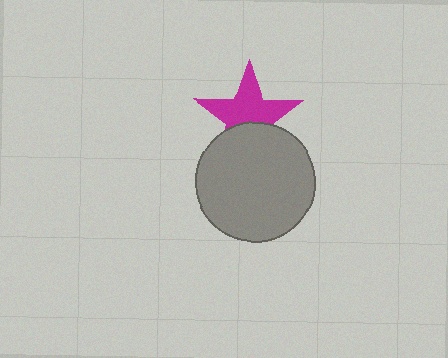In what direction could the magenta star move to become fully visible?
The magenta star could move up. That would shift it out from behind the gray circle entirely.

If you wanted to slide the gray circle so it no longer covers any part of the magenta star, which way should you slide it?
Slide it down — that is the most direct way to separate the two shapes.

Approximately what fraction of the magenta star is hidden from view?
Roughly 38% of the magenta star is hidden behind the gray circle.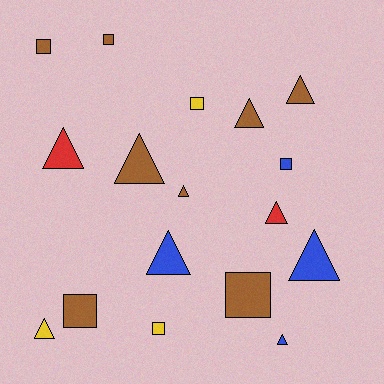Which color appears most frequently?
Brown, with 8 objects.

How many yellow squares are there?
There are 2 yellow squares.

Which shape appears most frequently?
Triangle, with 10 objects.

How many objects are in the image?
There are 17 objects.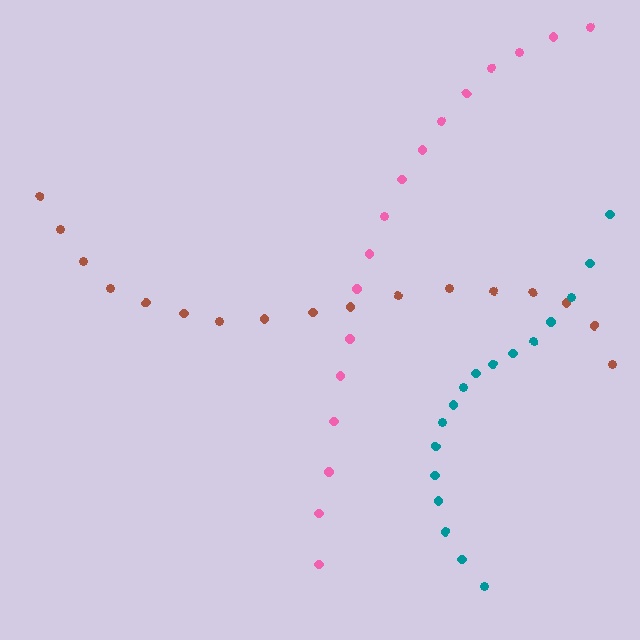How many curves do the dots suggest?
There are 3 distinct paths.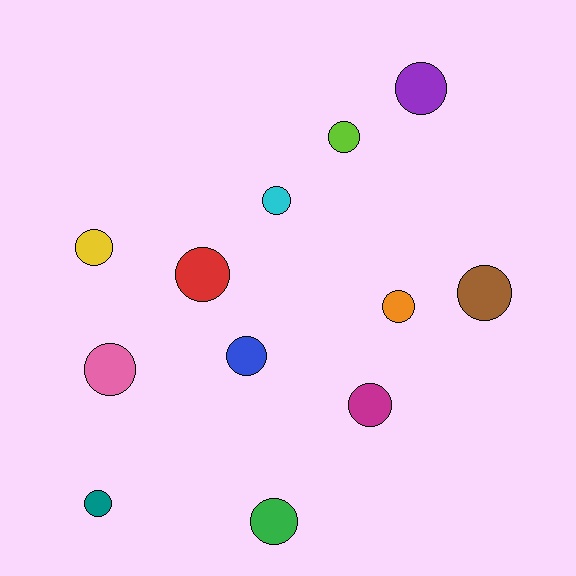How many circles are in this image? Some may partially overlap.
There are 12 circles.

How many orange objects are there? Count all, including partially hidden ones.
There is 1 orange object.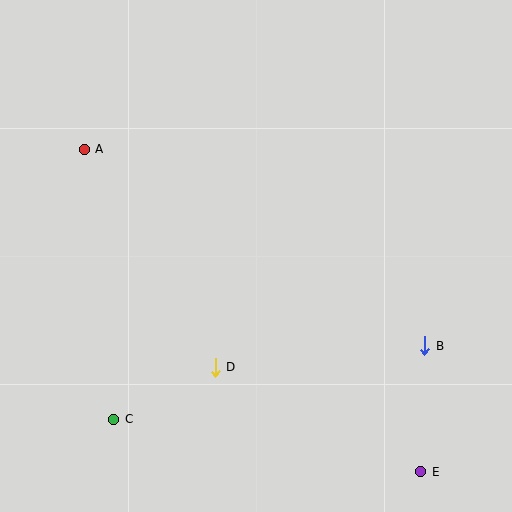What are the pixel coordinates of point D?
Point D is at (215, 367).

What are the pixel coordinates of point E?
Point E is at (421, 472).